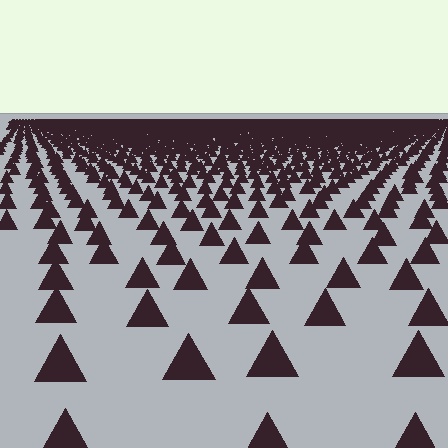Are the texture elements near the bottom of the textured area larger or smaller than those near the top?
Larger. Near the bottom, elements are closer to the viewer and appear at a bigger on-screen size.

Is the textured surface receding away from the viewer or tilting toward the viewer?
The surface is receding away from the viewer. Texture elements get smaller and denser toward the top.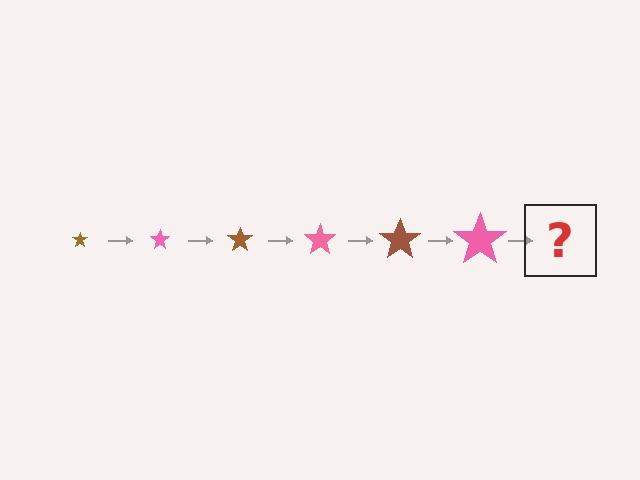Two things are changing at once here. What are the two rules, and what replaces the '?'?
The two rules are that the star grows larger each step and the color cycles through brown and pink. The '?' should be a brown star, larger than the previous one.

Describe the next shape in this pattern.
It should be a brown star, larger than the previous one.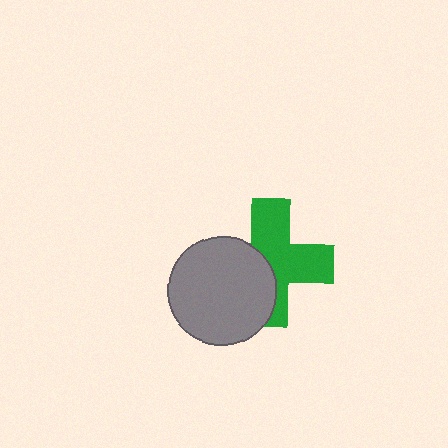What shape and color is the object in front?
The object in front is a gray circle.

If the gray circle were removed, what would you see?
You would see the complete green cross.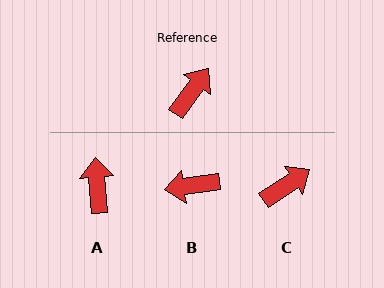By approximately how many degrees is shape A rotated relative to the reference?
Approximately 41 degrees counter-clockwise.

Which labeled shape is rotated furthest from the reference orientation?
B, about 134 degrees away.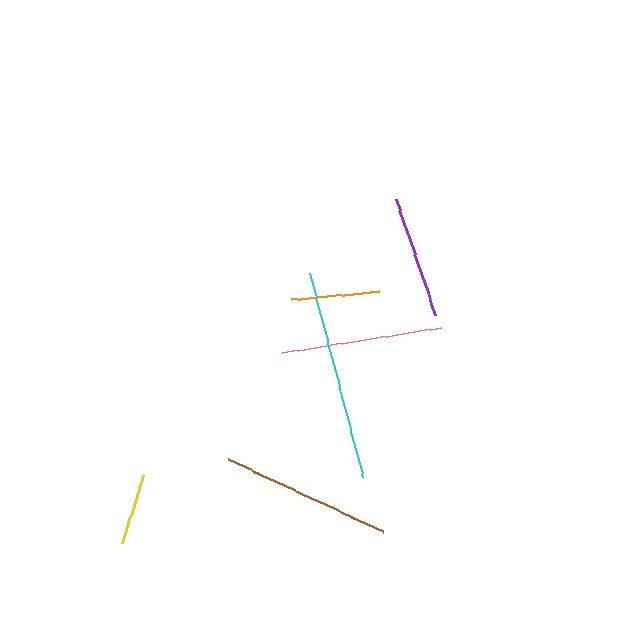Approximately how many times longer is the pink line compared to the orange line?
The pink line is approximately 1.8 times the length of the orange line.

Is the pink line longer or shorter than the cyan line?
The cyan line is longer than the pink line.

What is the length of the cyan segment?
The cyan segment is approximately 211 pixels long.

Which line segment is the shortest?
The yellow line is the shortest at approximately 71 pixels.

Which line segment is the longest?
The cyan line is the longest at approximately 211 pixels.